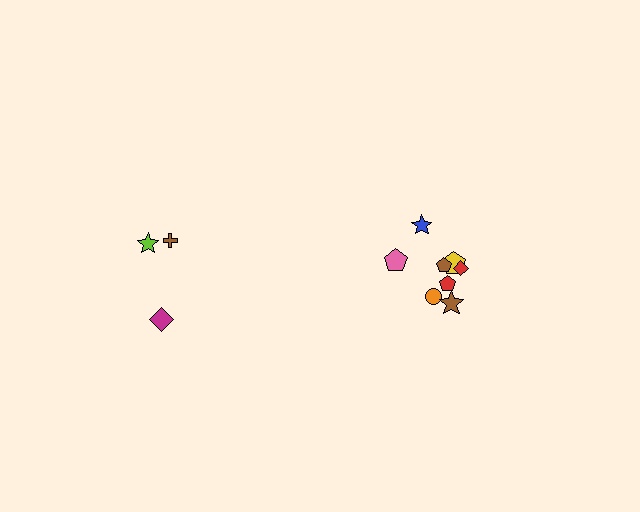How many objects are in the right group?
There are 8 objects.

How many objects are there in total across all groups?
There are 11 objects.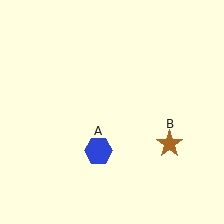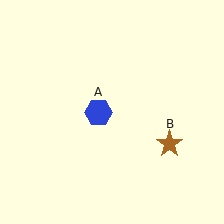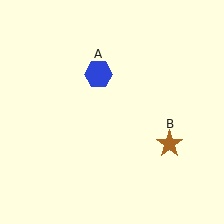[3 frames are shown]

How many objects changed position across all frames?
1 object changed position: blue hexagon (object A).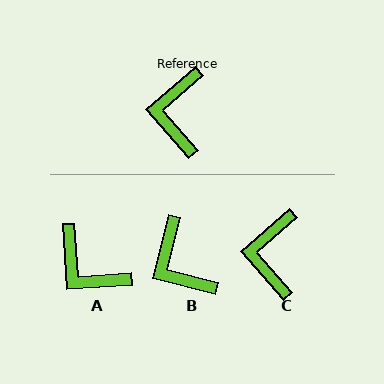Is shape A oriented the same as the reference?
No, it is off by about 52 degrees.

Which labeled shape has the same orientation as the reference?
C.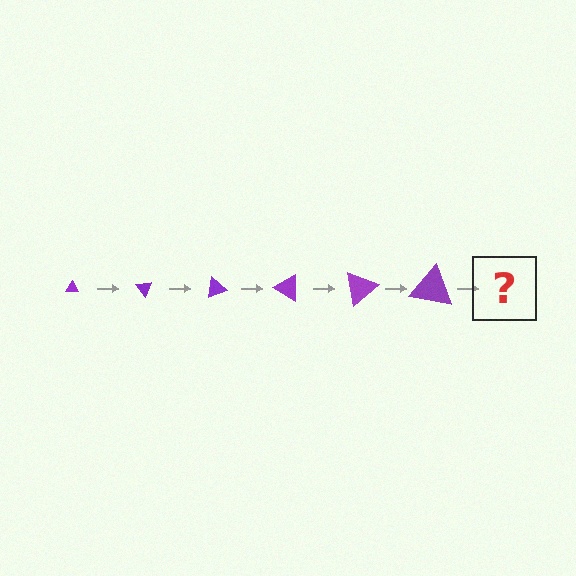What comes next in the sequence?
The next element should be a triangle, larger than the previous one and rotated 300 degrees from the start.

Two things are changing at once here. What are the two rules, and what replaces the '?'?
The two rules are that the triangle grows larger each step and it rotates 50 degrees each step. The '?' should be a triangle, larger than the previous one and rotated 300 degrees from the start.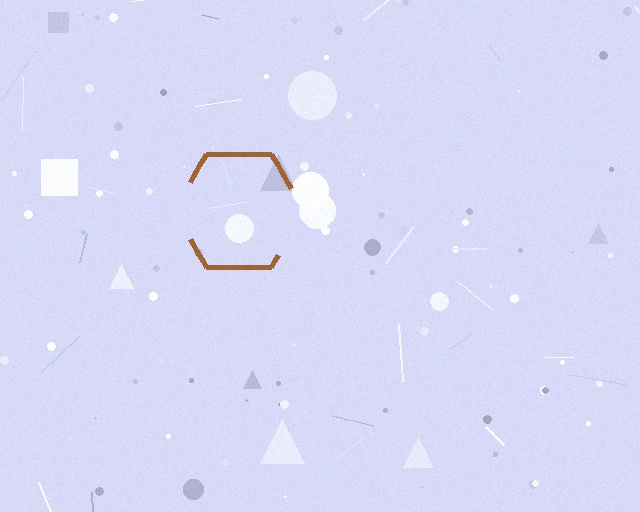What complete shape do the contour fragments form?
The contour fragments form a hexagon.